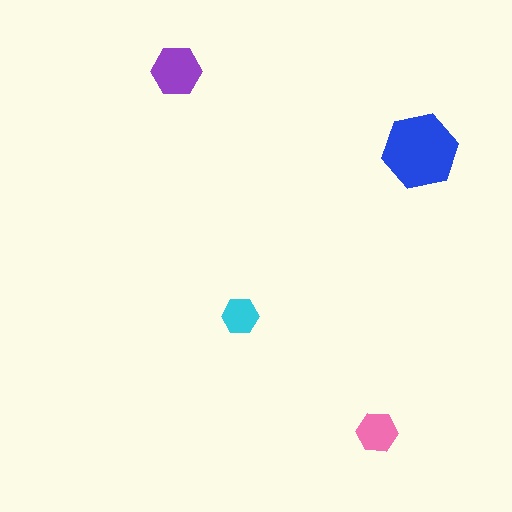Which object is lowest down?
The pink hexagon is bottommost.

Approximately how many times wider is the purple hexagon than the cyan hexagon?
About 1.5 times wider.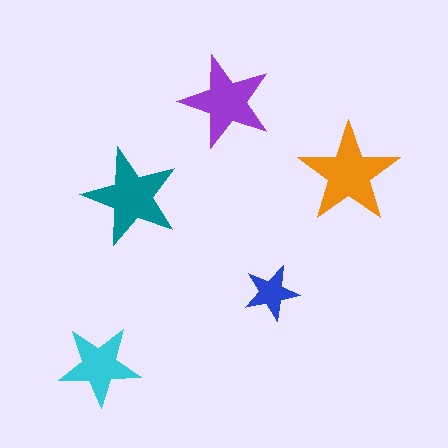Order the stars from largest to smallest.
the orange one, the teal one, the purple one, the cyan one, the blue one.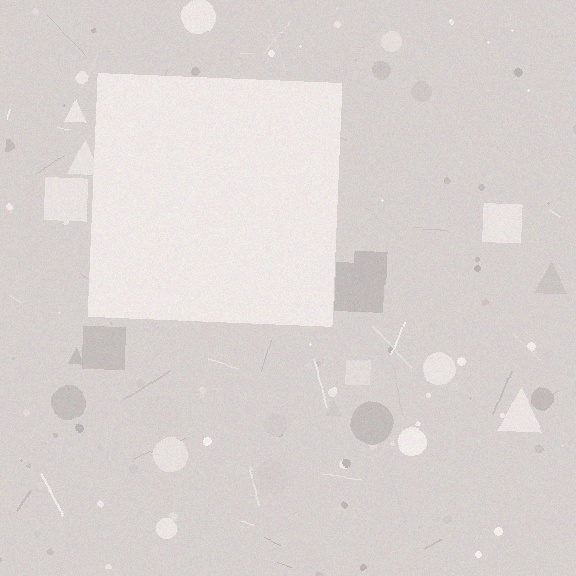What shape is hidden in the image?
A square is hidden in the image.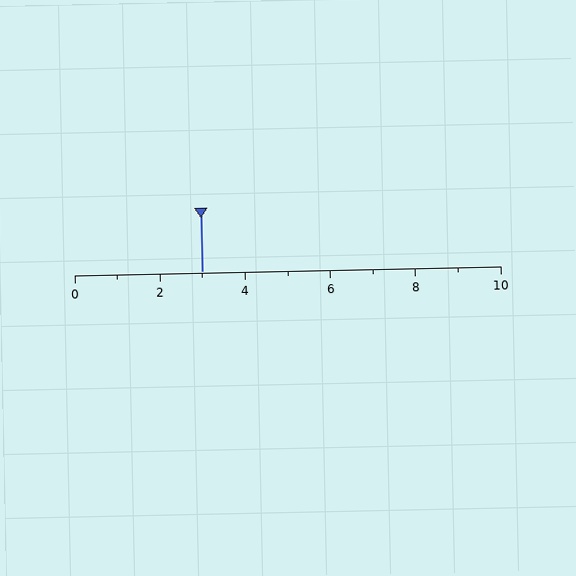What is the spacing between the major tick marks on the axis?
The major ticks are spaced 2 apart.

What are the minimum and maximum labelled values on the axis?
The axis runs from 0 to 10.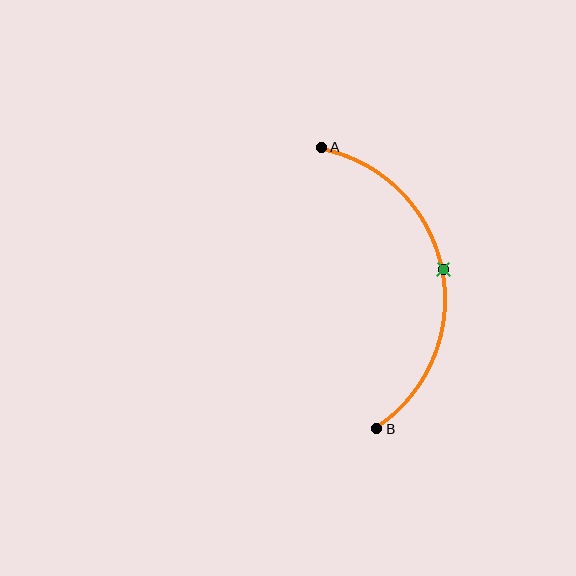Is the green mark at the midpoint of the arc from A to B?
Yes. The green mark lies on the arc at equal arc-length from both A and B — it is the arc midpoint.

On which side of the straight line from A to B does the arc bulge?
The arc bulges to the right of the straight line connecting A and B.